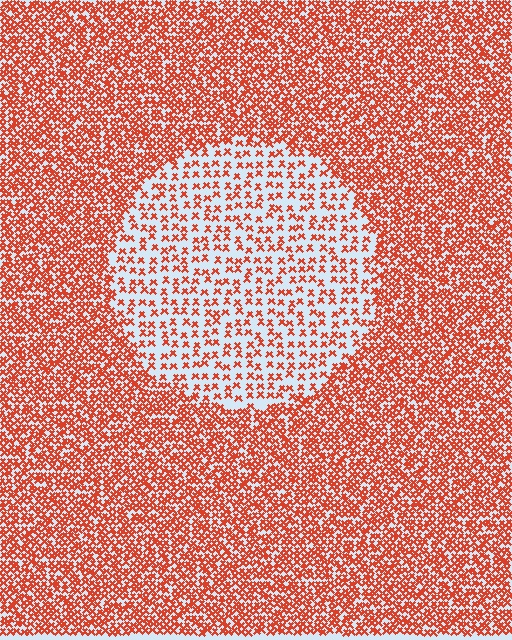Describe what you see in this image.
The image contains small red elements arranged at two different densities. A circle-shaped region is visible where the elements are less densely packed than the surrounding area.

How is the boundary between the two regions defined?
The boundary is defined by a change in element density (approximately 2.4x ratio). All elements are the same color, size, and shape.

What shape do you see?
I see a circle.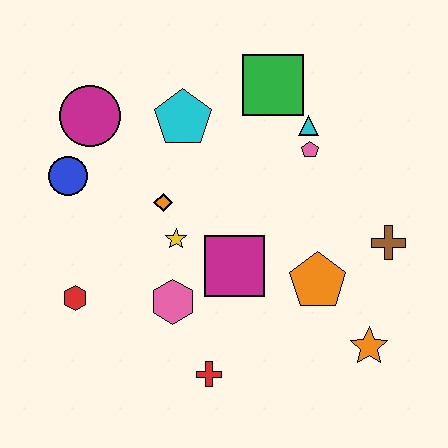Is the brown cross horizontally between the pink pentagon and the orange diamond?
No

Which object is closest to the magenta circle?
The blue circle is closest to the magenta circle.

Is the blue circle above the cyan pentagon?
No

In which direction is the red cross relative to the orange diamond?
The red cross is below the orange diamond.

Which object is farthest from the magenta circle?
The orange star is farthest from the magenta circle.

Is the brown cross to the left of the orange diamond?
No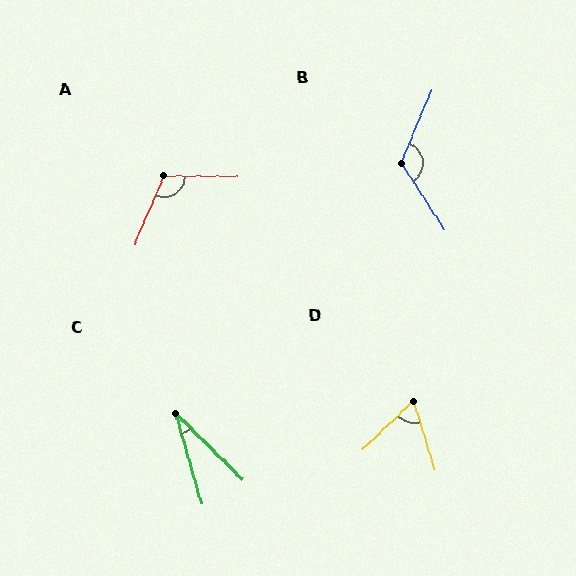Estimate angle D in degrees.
Approximately 63 degrees.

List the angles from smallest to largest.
C (29°), D (63°), A (112°), B (124°).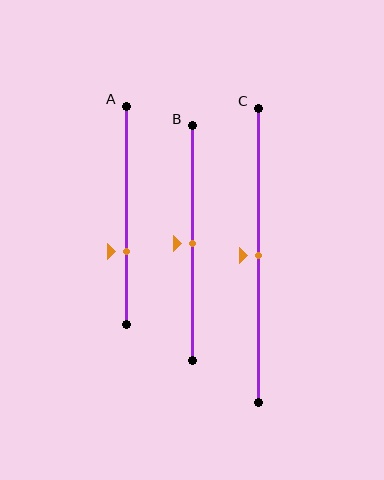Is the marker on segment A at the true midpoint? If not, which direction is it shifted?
No, the marker on segment A is shifted downward by about 16% of the segment length.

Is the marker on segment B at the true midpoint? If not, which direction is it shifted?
Yes, the marker on segment B is at the true midpoint.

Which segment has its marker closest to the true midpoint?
Segment B has its marker closest to the true midpoint.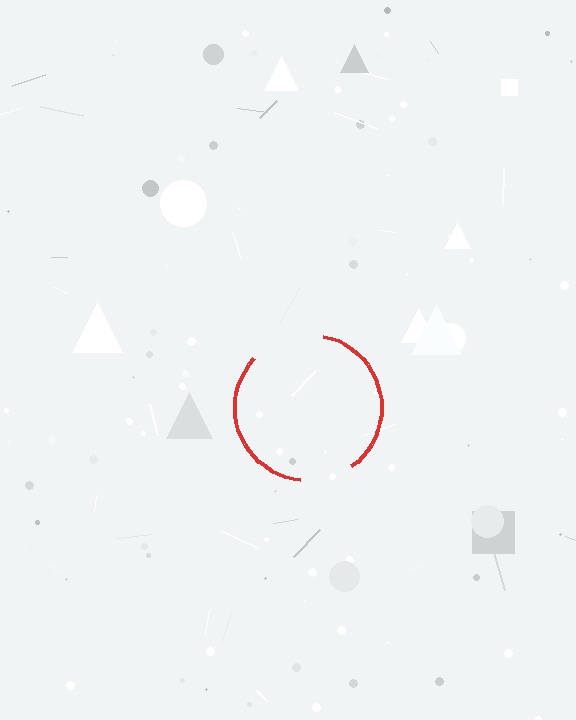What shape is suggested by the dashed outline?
The dashed outline suggests a circle.